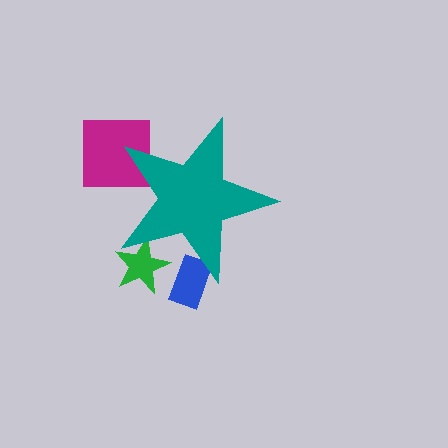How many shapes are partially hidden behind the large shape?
3 shapes are partially hidden.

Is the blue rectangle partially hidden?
Yes, the blue rectangle is partially hidden behind the teal star.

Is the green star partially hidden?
Yes, the green star is partially hidden behind the teal star.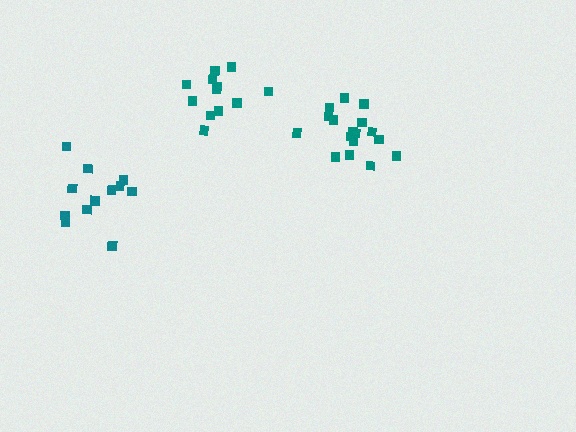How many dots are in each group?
Group 1: 12 dots, Group 2: 17 dots, Group 3: 12 dots (41 total).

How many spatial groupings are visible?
There are 3 spatial groupings.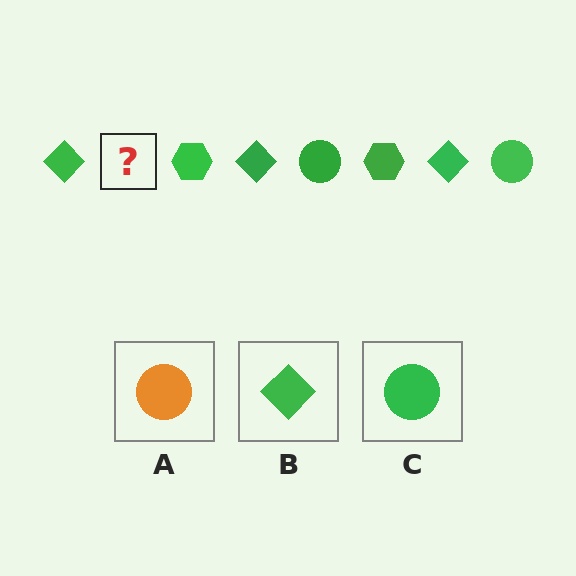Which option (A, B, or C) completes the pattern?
C.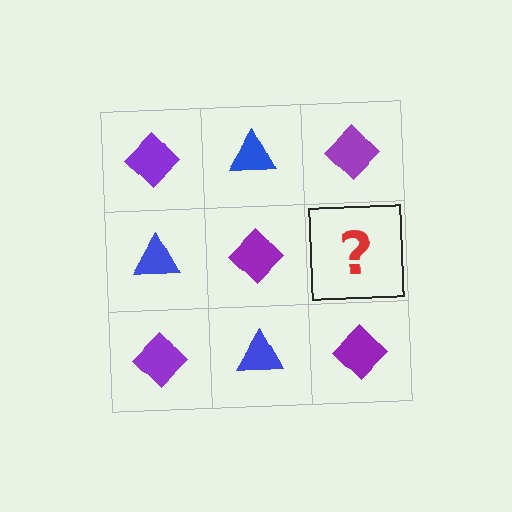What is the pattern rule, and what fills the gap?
The rule is that it alternates purple diamond and blue triangle in a checkerboard pattern. The gap should be filled with a blue triangle.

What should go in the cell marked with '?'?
The missing cell should contain a blue triangle.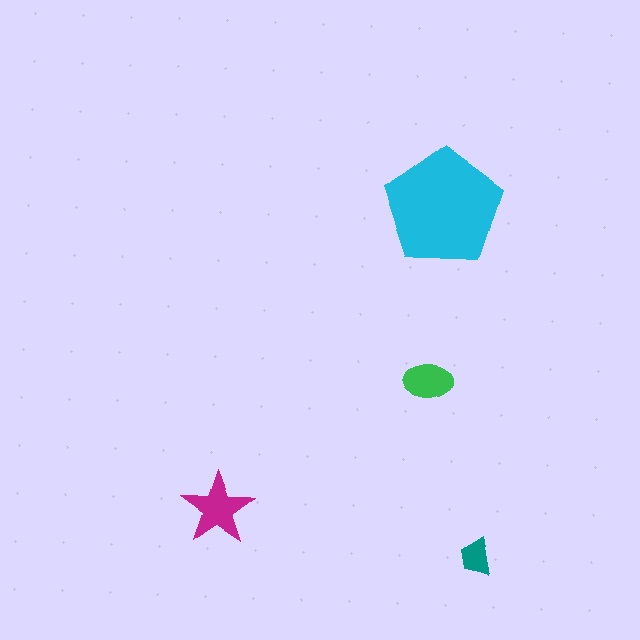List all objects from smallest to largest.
The teal trapezoid, the green ellipse, the magenta star, the cyan pentagon.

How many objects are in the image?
There are 4 objects in the image.